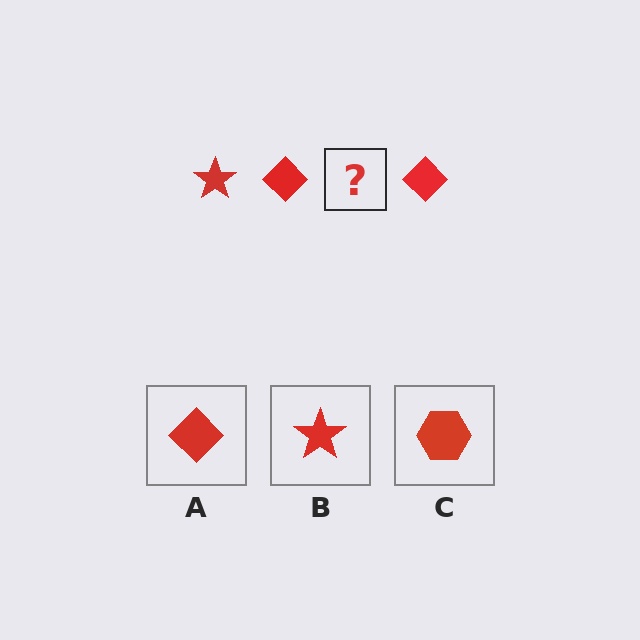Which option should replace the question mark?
Option B.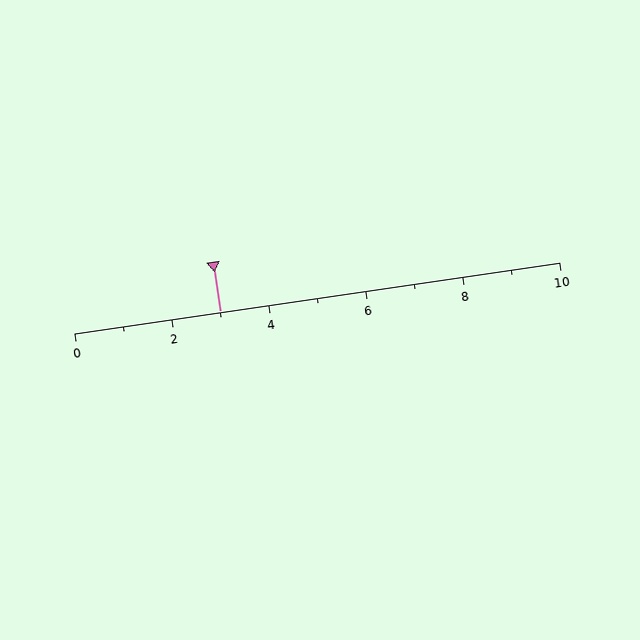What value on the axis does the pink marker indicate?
The marker indicates approximately 3.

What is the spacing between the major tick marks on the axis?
The major ticks are spaced 2 apart.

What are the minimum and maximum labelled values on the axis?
The axis runs from 0 to 10.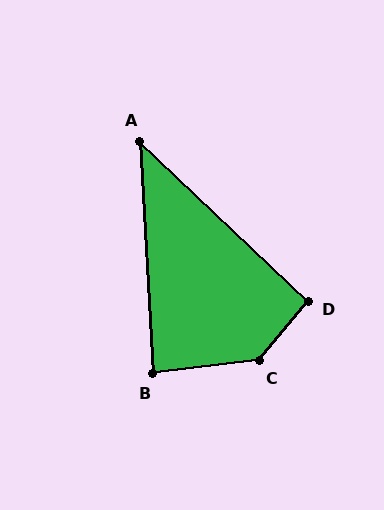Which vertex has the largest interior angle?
C, at approximately 137 degrees.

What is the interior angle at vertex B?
Approximately 86 degrees (approximately right).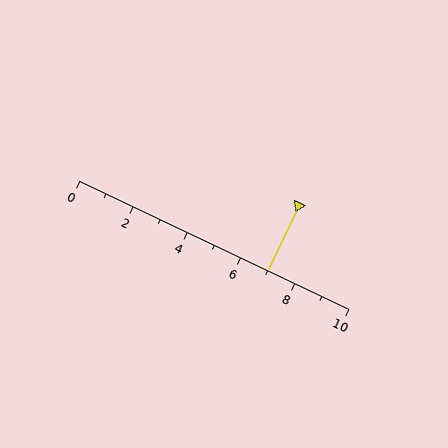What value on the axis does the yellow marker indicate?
The marker indicates approximately 7.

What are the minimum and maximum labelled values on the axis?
The axis runs from 0 to 10.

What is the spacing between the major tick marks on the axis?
The major ticks are spaced 2 apart.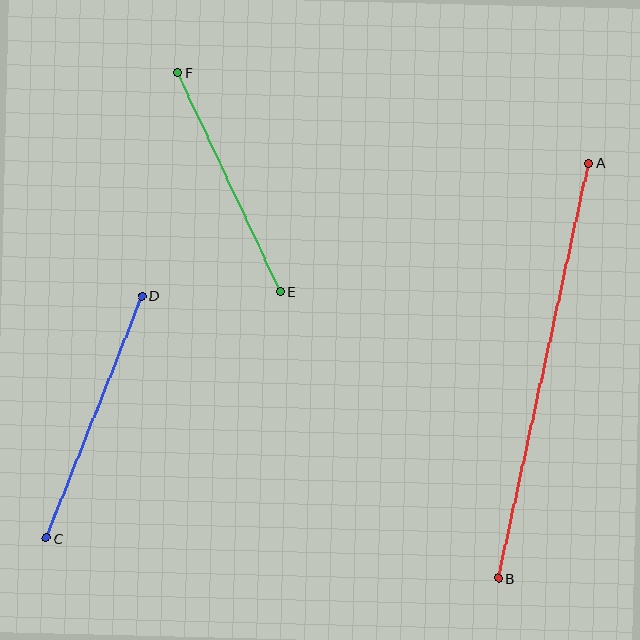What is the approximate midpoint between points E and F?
The midpoint is at approximately (229, 182) pixels.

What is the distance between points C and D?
The distance is approximately 260 pixels.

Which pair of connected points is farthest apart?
Points A and B are farthest apart.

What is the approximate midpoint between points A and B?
The midpoint is at approximately (543, 371) pixels.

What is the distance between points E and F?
The distance is approximately 242 pixels.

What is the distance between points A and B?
The distance is approximately 425 pixels.